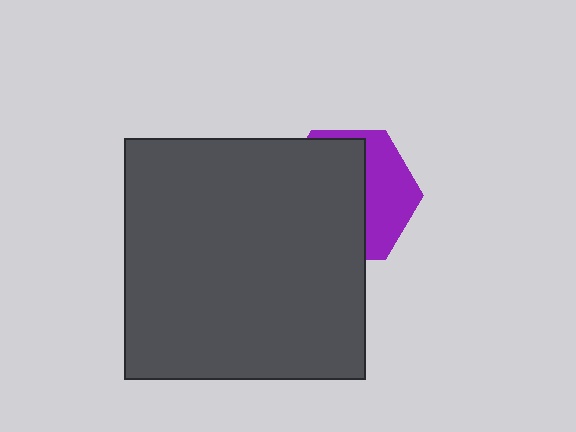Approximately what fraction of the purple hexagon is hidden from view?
Roughly 62% of the purple hexagon is hidden behind the dark gray square.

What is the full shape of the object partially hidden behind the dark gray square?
The partially hidden object is a purple hexagon.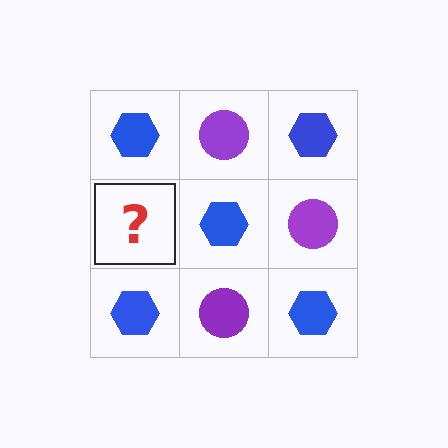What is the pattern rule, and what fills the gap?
The rule is that it alternates blue hexagon and purple circle in a checkerboard pattern. The gap should be filled with a purple circle.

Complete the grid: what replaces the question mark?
The question mark should be replaced with a purple circle.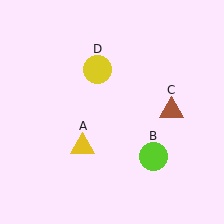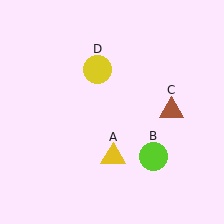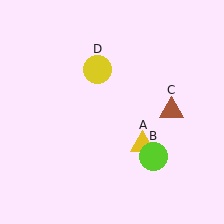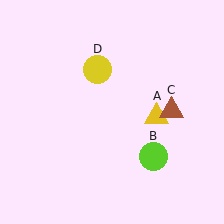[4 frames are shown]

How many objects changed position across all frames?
1 object changed position: yellow triangle (object A).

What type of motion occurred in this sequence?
The yellow triangle (object A) rotated counterclockwise around the center of the scene.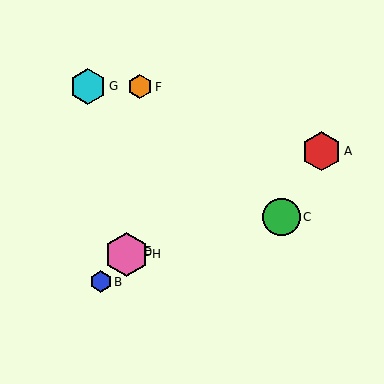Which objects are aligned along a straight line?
Objects B, D, E, H are aligned along a straight line.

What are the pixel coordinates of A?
Object A is at (322, 151).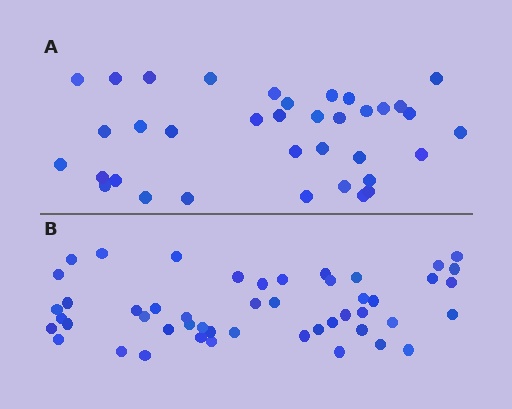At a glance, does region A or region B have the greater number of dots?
Region B (the bottom region) has more dots.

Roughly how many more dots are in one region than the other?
Region B has approximately 15 more dots than region A.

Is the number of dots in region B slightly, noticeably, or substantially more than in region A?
Region B has noticeably more, but not dramatically so. The ratio is roughly 1.4 to 1.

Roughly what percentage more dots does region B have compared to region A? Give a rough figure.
About 35% more.